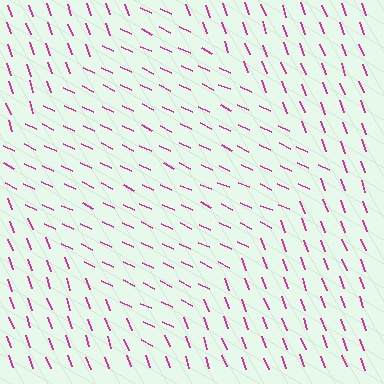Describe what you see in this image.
The image is filled with small magenta line segments. A diamond region in the image has lines oriented differently from the surrounding lines, creating a visible texture boundary.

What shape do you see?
I see a diamond.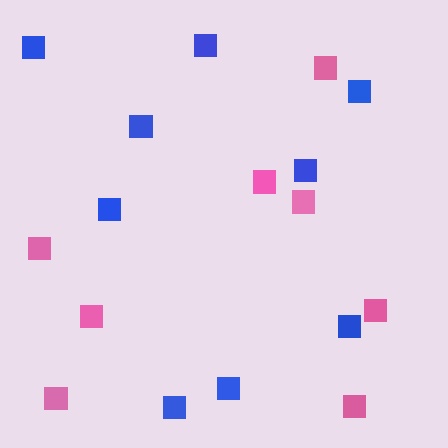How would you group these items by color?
There are 2 groups: one group of blue squares (9) and one group of pink squares (8).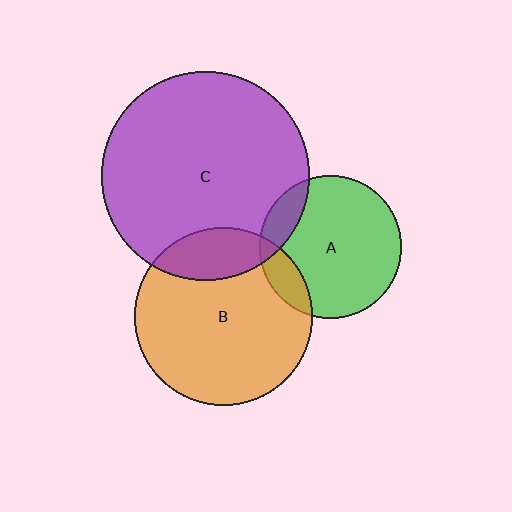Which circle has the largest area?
Circle C (purple).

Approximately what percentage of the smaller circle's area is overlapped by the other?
Approximately 15%.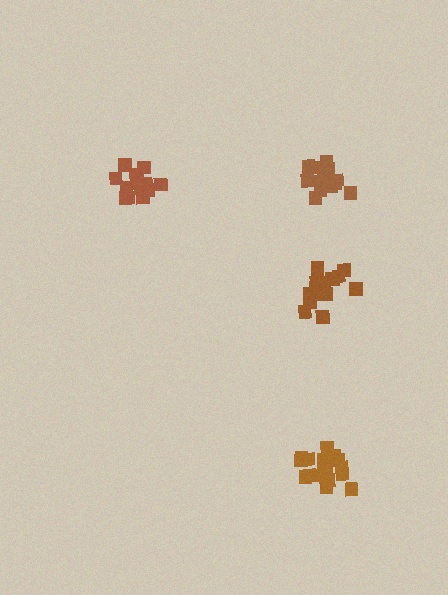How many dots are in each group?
Group 1: 16 dots, Group 2: 16 dots, Group 3: 21 dots, Group 4: 18 dots (71 total).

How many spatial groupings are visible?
There are 4 spatial groupings.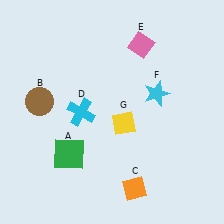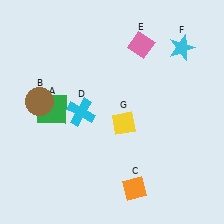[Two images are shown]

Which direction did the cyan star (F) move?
The cyan star (F) moved up.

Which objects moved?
The objects that moved are: the green square (A), the cyan star (F).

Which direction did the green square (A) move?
The green square (A) moved up.